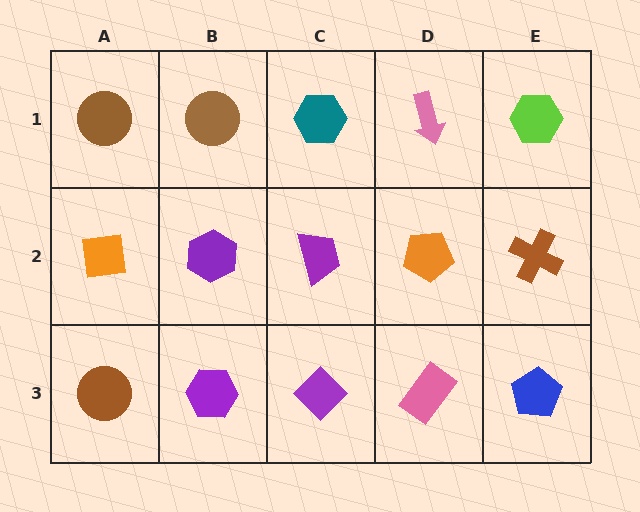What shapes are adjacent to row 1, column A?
An orange square (row 2, column A), a brown circle (row 1, column B).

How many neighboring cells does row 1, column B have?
3.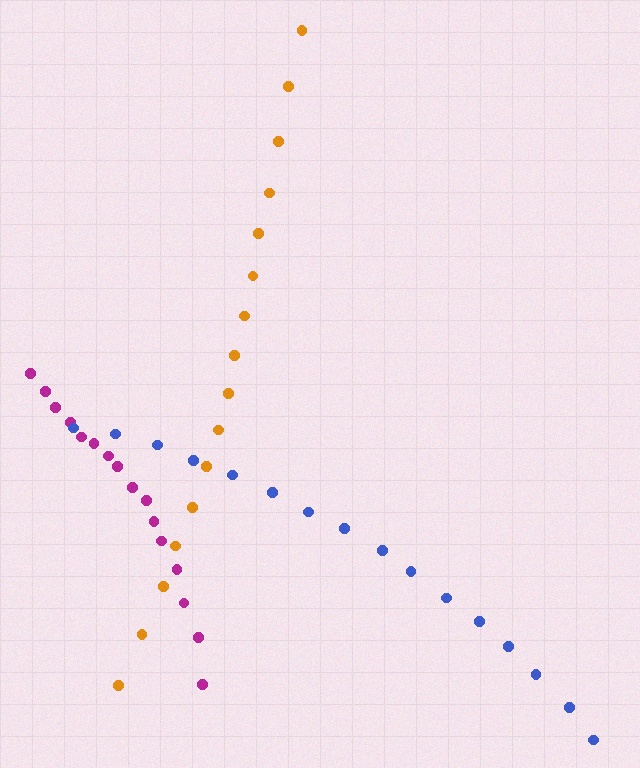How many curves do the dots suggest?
There are 3 distinct paths.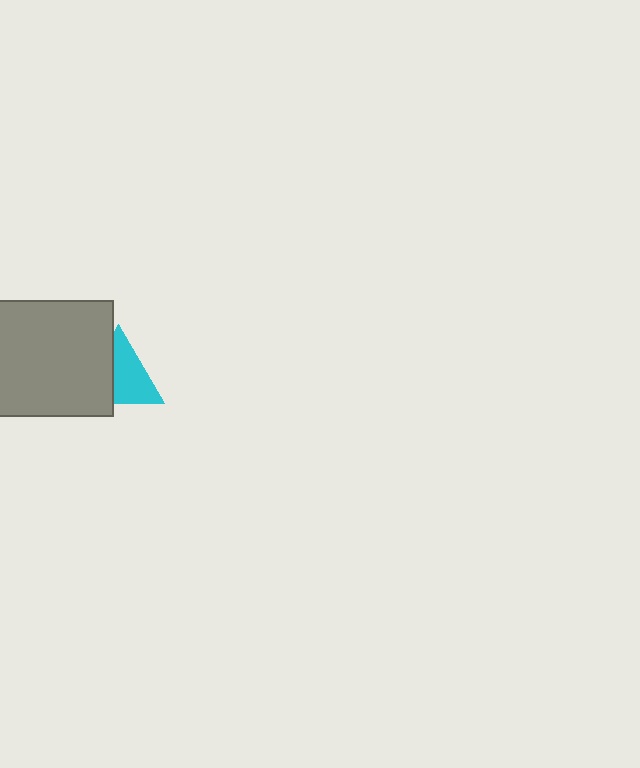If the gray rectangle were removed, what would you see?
You would see the complete cyan triangle.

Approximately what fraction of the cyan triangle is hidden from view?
Roughly 39% of the cyan triangle is hidden behind the gray rectangle.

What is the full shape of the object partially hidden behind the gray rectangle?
The partially hidden object is a cyan triangle.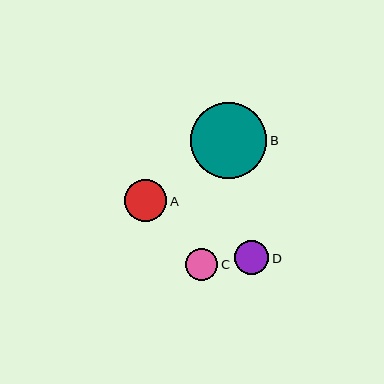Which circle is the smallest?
Circle C is the smallest with a size of approximately 33 pixels.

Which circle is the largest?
Circle B is the largest with a size of approximately 76 pixels.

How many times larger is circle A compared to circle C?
Circle A is approximately 1.3 times the size of circle C.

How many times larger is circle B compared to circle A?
Circle B is approximately 1.8 times the size of circle A.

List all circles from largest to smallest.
From largest to smallest: B, A, D, C.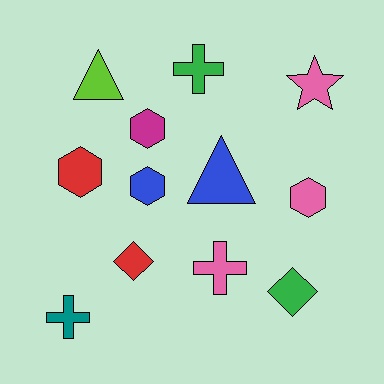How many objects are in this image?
There are 12 objects.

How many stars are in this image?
There is 1 star.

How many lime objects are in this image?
There is 1 lime object.